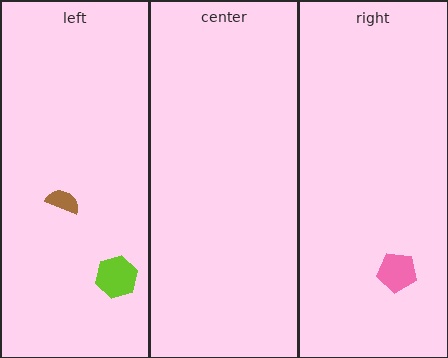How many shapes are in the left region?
2.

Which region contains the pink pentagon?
The right region.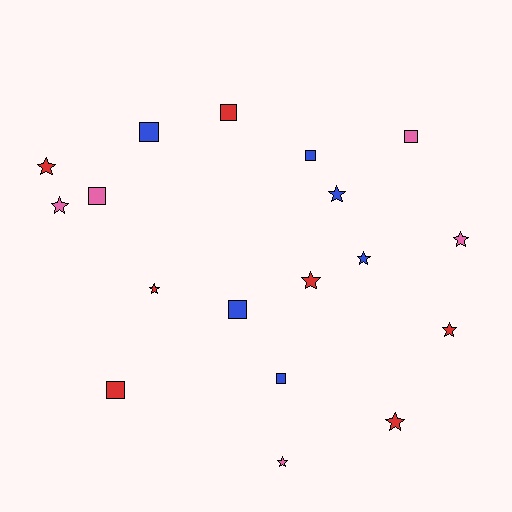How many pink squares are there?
There are 2 pink squares.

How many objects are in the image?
There are 18 objects.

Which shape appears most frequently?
Star, with 10 objects.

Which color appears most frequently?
Red, with 7 objects.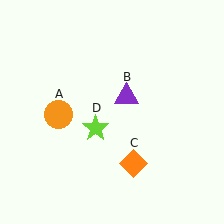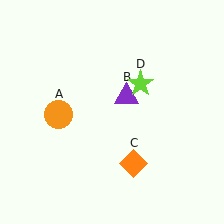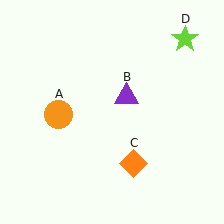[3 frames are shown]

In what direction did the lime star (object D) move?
The lime star (object D) moved up and to the right.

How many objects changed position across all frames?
1 object changed position: lime star (object D).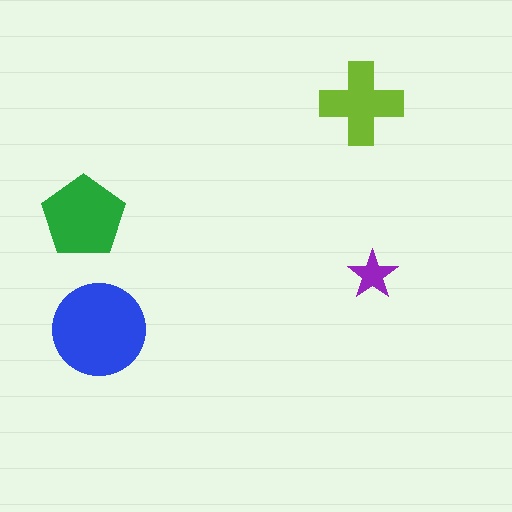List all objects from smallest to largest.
The purple star, the lime cross, the green pentagon, the blue circle.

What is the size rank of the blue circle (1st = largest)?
1st.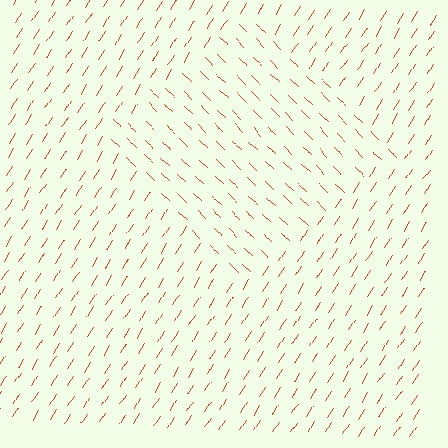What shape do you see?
I see a diamond.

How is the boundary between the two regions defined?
The boundary is defined purely by a change in line orientation (approximately 79 degrees difference). All lines are the same color and thickness.